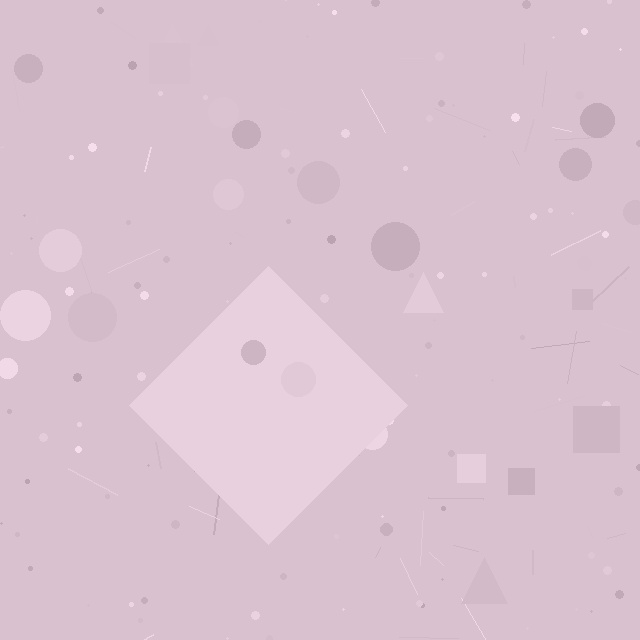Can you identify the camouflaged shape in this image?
The camouflaged shape is a diamond.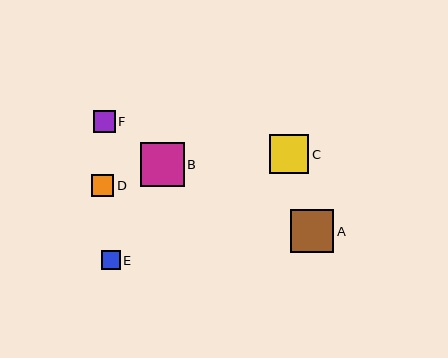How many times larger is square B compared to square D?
Square B is approximately 2.0 times the size of square D.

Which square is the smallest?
Square E is the smallest with a size of approximately 19 pixels.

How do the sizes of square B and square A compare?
Square B and square A are approximately the same size.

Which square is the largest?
Square B is the largest with a size of approximately 44 pixels.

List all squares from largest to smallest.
From largest to smallest: B, A, C, D, F, E.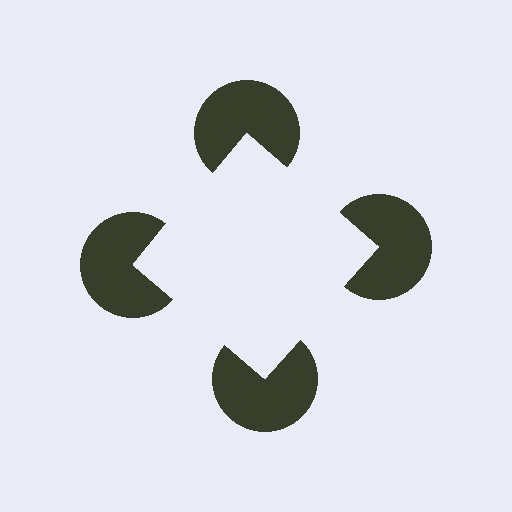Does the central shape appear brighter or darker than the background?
It typically appears slightly brighter than the background, even though no actual brightness change is drawn.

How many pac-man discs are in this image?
There are 4 — one at each vertex of the illusory square.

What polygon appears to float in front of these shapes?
An illusory square — its edges are inferred from the aligned wedge cuts in the pac-man discs, not physically drawn.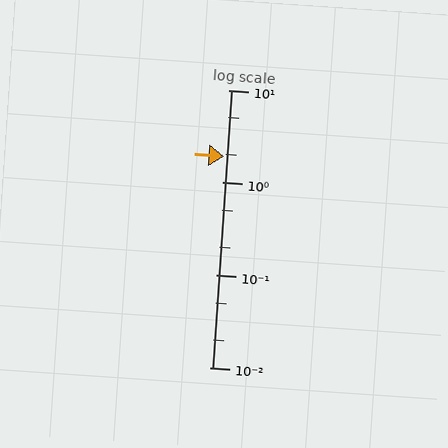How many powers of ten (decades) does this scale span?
The scale spans 3 decades, from 0.01 to 10.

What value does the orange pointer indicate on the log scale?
The pointer indicates approximately 1.9.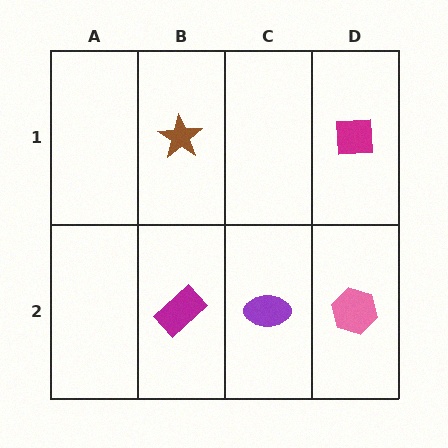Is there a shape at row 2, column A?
No, that cell is empty.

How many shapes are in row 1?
2 shapes.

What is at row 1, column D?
A magenta square.